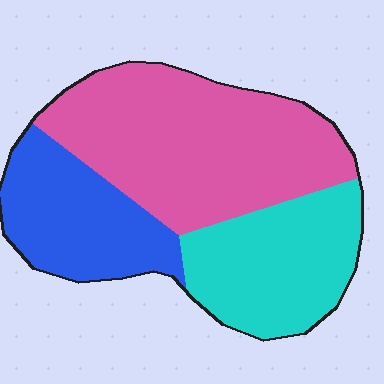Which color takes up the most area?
Pink, at roughly 45%.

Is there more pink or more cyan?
Pink.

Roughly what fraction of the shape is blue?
Blue takes up about one quarter (1/4) of the shape.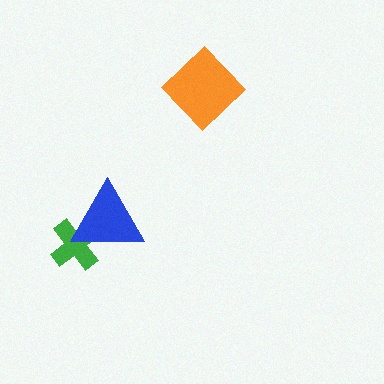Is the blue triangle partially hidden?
No, no other shape covers it.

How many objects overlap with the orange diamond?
0 objects overlap with the orange diamond.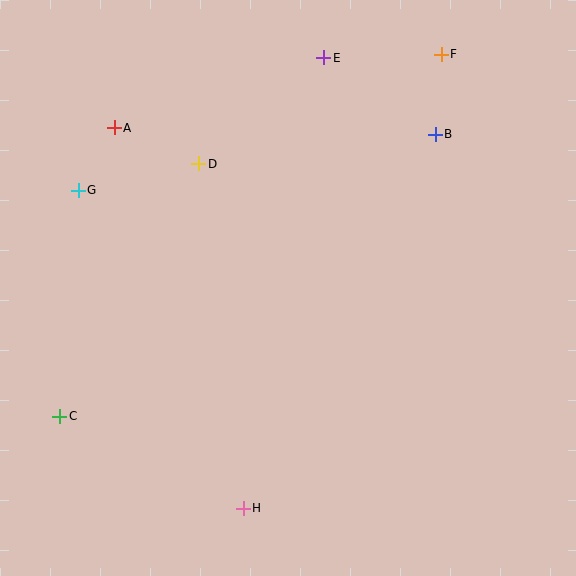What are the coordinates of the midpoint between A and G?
The midpoint between A and G is at (96, 159).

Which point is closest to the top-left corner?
Point A is closest to the top-left corner.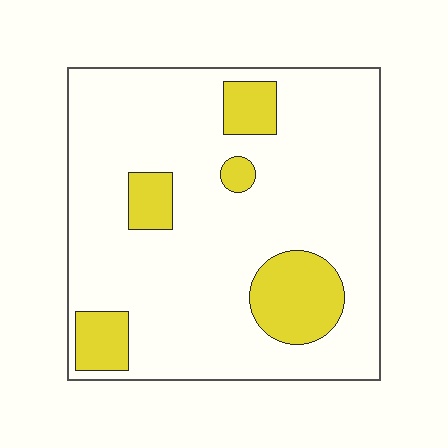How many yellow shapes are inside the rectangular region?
5.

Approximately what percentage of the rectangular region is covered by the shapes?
Approximately 15%.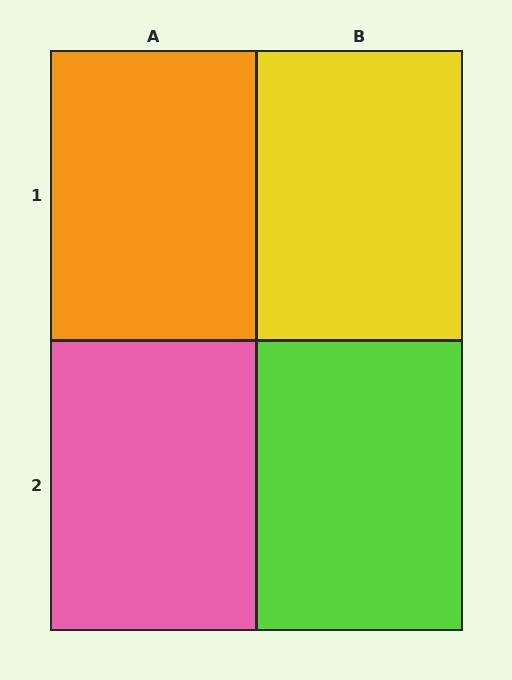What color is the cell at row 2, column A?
Pink.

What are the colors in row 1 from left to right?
Orange, yellow.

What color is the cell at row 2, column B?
Lime.